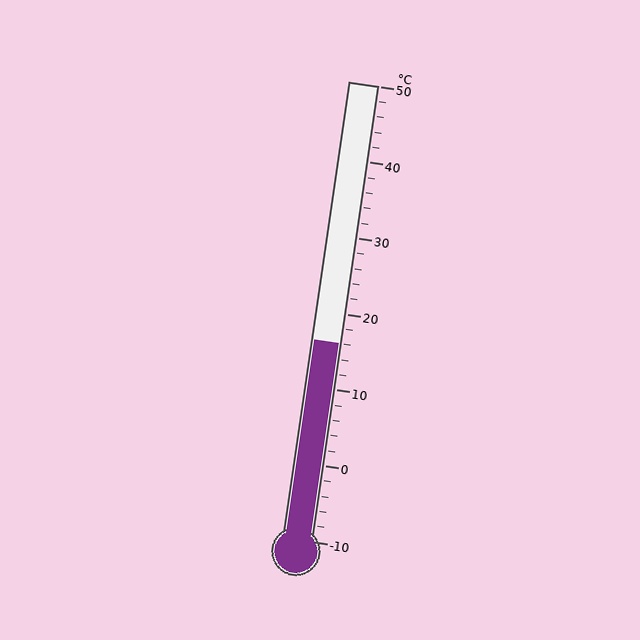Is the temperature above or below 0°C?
The temperature is above 0°C.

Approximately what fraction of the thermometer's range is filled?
The thermometer is filled to approximately 45% of its range.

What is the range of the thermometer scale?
The thermometer scale ranges from -10°C to 50°C.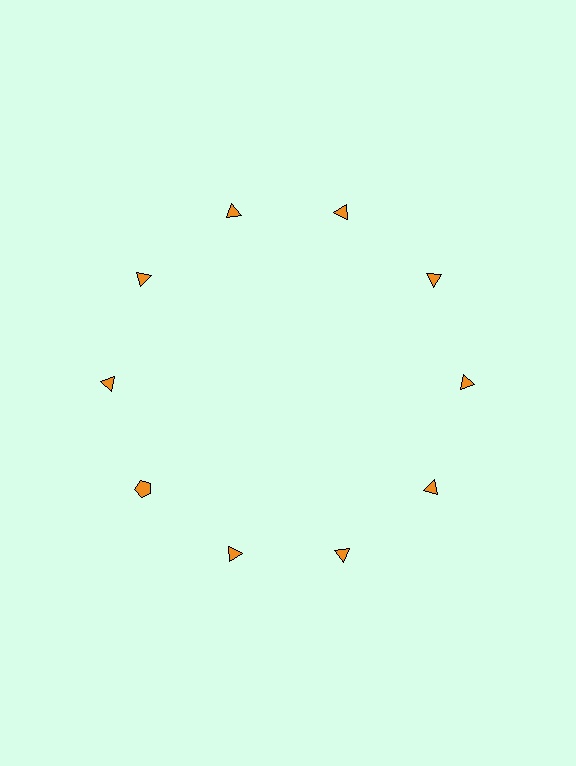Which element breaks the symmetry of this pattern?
The orange pentagon at roughly the 8 o'clock position breaks the symmetry. All other shapes are orange triangles.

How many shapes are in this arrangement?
There are 10 shapes arranged in a ring pattern.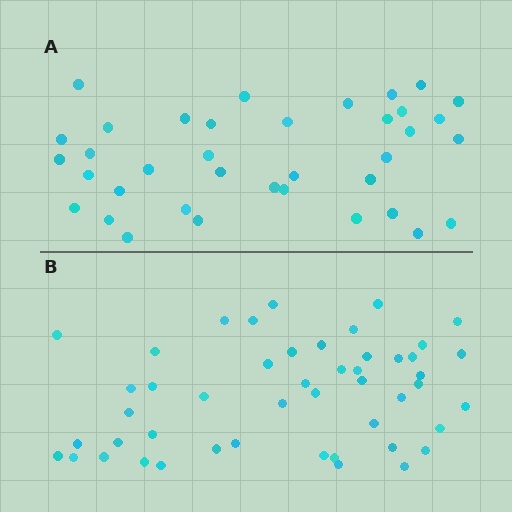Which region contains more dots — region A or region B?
Region B (the bottom region) has more dots.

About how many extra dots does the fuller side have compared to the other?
Region B has roughly 12 or so more dots than region A.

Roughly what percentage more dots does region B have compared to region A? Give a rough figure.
About 30% more.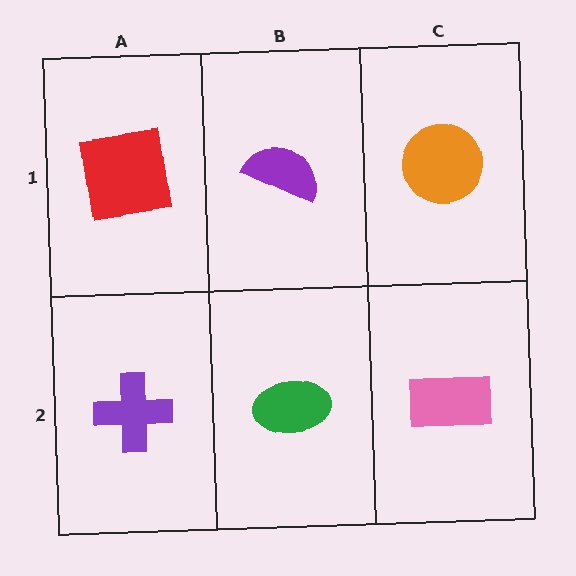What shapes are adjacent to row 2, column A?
A red square (row 1, column A), a green ellipse (row 2, column B).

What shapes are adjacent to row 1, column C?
A pink rectangle (row 2, column C), a purple semicircle (row 1, column B).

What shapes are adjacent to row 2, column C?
An orange circle (row 1, column C), a green ellipse (row 2, column B).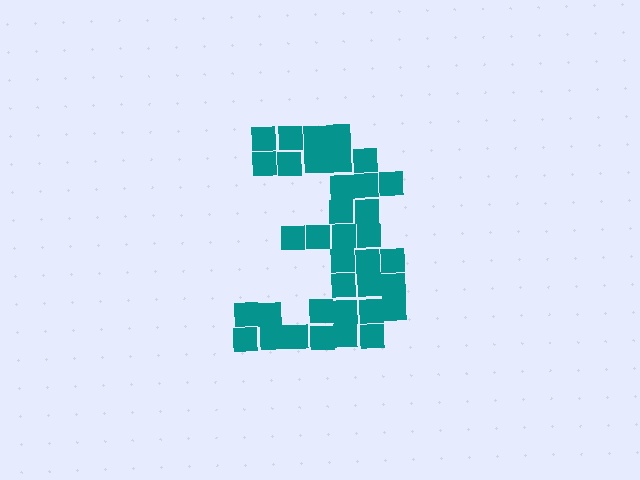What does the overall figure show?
The overall figure shows the digit 3.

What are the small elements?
The small elements are squares.